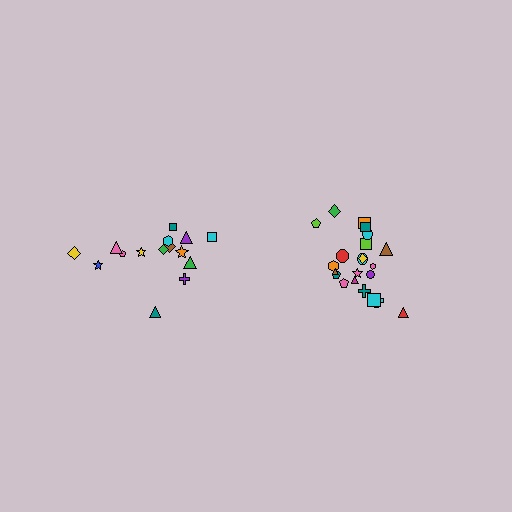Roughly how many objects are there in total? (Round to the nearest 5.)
Roughly 35 objects in total.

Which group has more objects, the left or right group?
The right group.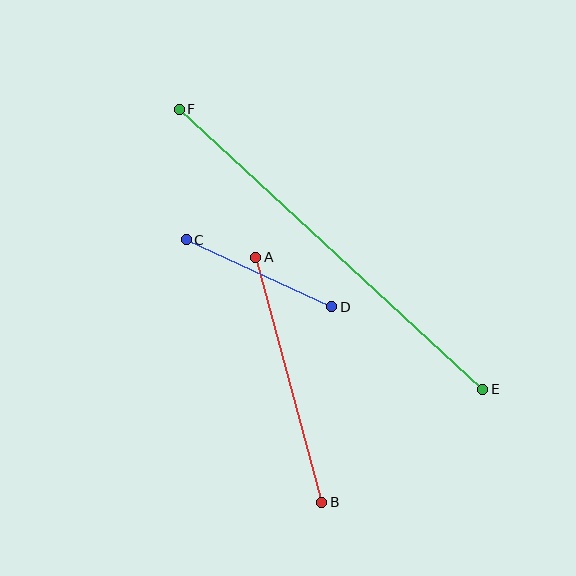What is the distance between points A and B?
The distance is approximately 254 pixels.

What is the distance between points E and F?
The distance is approximately 413 pixels.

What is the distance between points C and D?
The distance is approximately 160 pixels.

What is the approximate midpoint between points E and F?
The midpoint is at approximately (331, 249) pixels.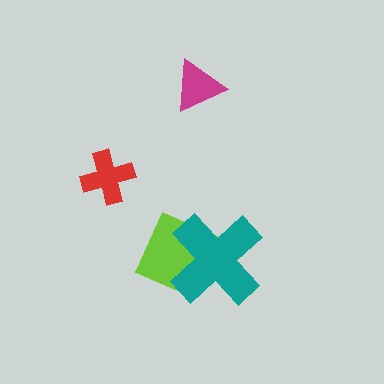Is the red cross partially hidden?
No, no other shape covers it.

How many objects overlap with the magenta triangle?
0 objects overlap with the magenta triangle.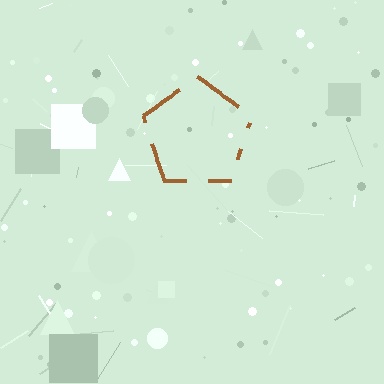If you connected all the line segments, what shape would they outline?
They would outline a pentagon.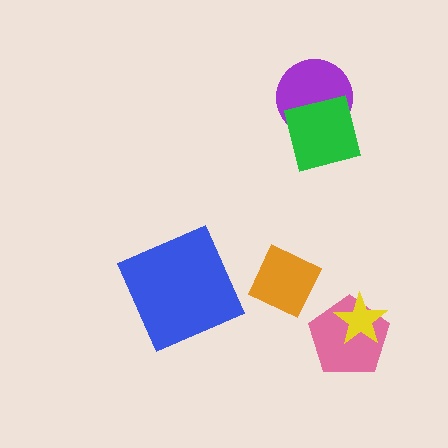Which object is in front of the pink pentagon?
The yellow star is in front of the pink pentagon.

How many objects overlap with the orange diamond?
0 objects overlap with the orange diamond.